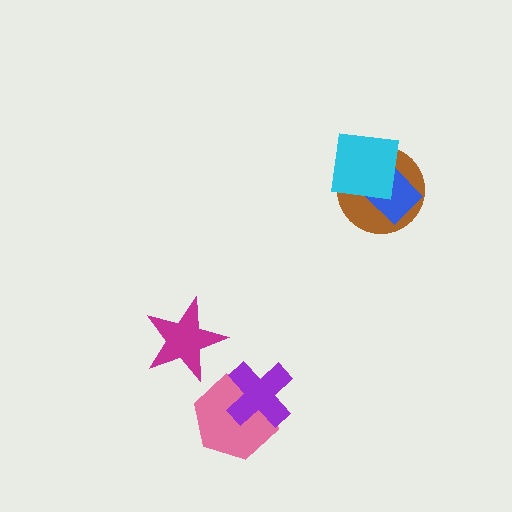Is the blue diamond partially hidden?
Yes, it is partially covered by another shape.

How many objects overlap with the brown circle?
2 objects overlap with the brown circle.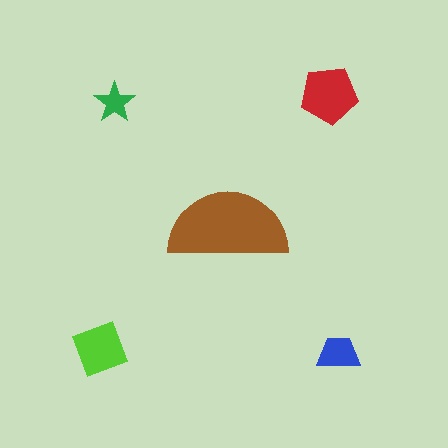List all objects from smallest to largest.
The green star, the blue trapezoid, the lime diamond, the red pentagon, the brown semicircle.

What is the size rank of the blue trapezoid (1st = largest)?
4th.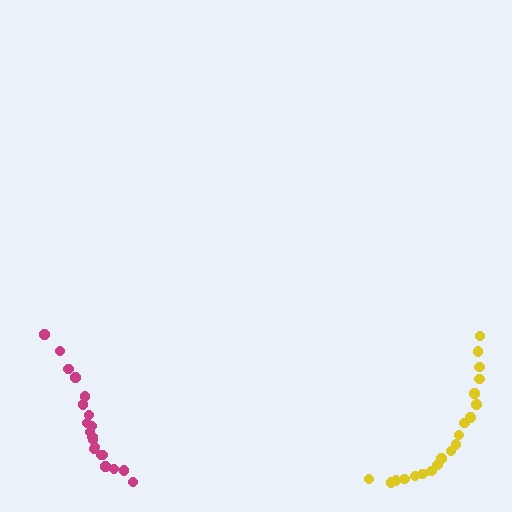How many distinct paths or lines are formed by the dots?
There are 2 distinct paths.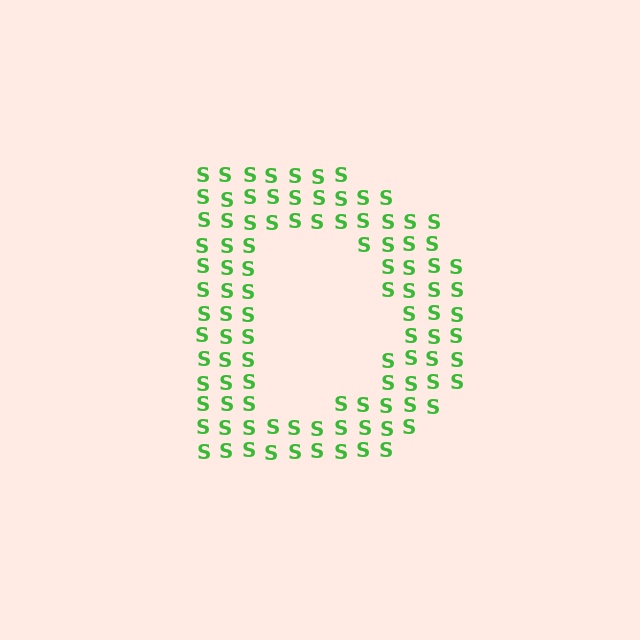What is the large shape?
The large shape is the letter D.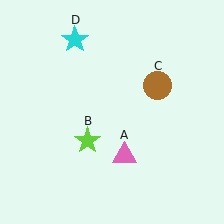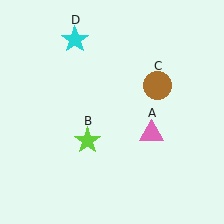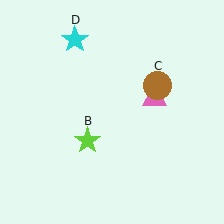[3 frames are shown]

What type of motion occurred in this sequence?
The pink triangle (object A) rotated counterclockwise around the center of the scene.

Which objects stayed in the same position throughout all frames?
Lime star (object B) and brown circle (object C) and cyan star (object D) remained stationary.